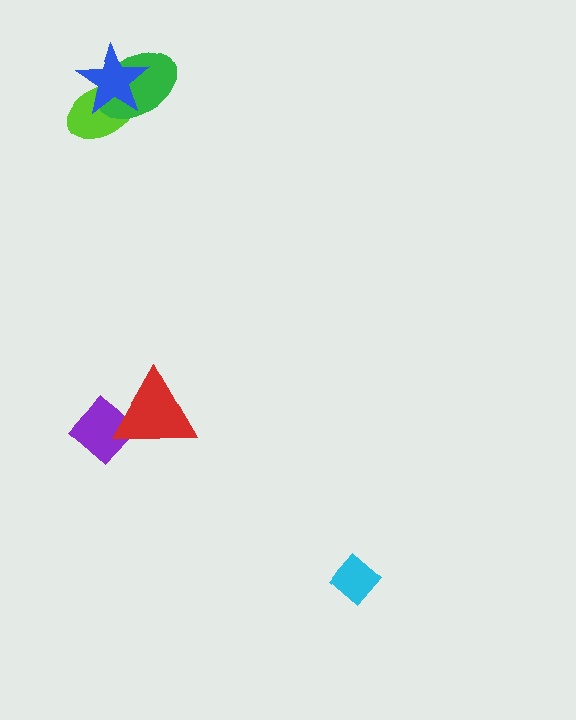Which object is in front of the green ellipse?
The blue star is in front of the green ellipse.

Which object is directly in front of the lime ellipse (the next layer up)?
The green ellipse is directly in front of the lime ellipse.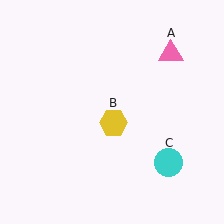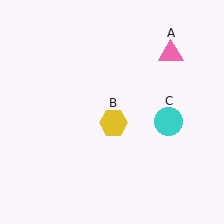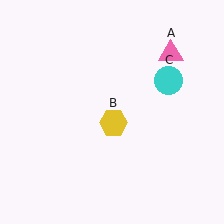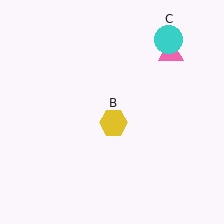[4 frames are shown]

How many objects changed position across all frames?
1 object changed position: cyan circle (object C).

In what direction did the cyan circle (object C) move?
The cyan circle (object C) moved up.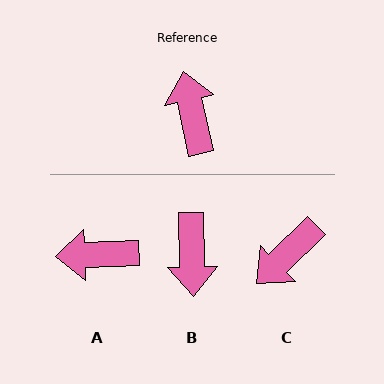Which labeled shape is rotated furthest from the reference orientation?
B, about 169 degrees away.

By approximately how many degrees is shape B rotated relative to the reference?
Approximately 169 degrees counter-clockwise.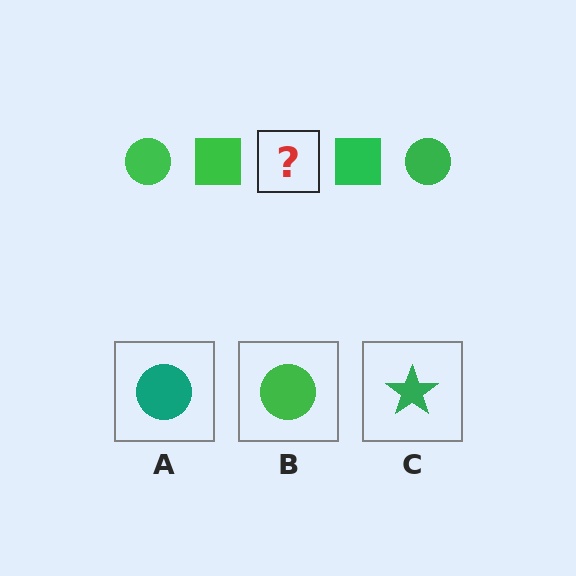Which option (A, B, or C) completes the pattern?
B.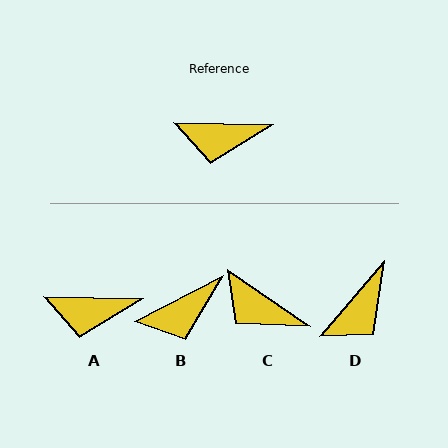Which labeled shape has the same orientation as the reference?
A.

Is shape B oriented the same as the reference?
No, it is off by about 29 degrees.